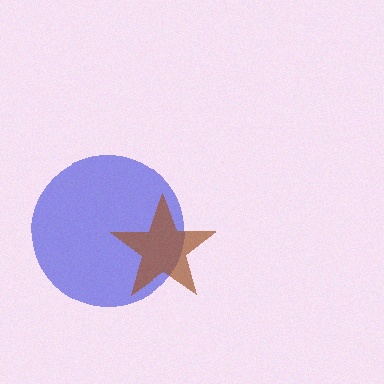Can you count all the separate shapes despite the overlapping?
Yes, there are 2 separate shapes.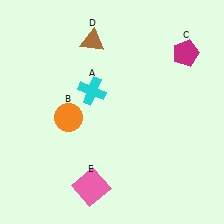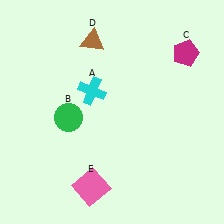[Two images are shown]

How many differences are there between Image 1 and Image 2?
There is 1 difference between the two images.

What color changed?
The circle (B) changed from orange in Image 1 to green in Image 2.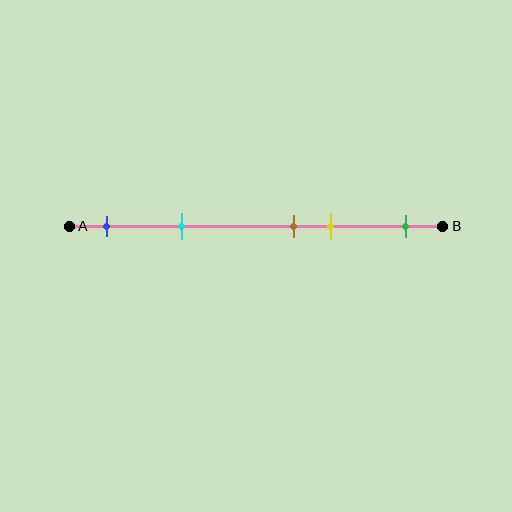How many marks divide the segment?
There are 5 marks dividing the segment.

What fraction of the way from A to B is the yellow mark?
The yellow mark is approximately 70% (0.7) of the way from A to B.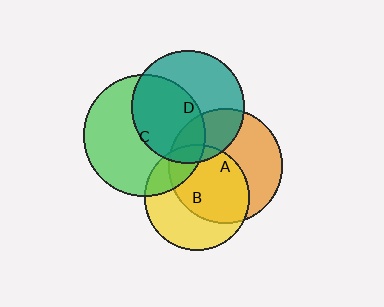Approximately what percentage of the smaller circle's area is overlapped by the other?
Approximately 55%.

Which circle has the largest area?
Circle C (green).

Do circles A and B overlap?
Yes.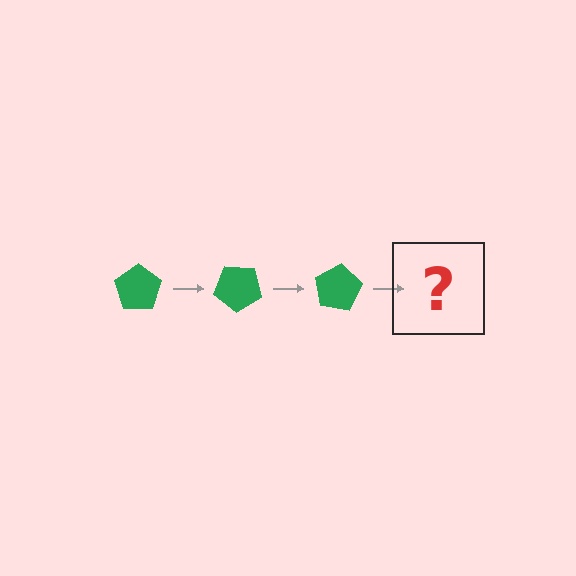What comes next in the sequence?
The next element should be a green pentagon rotated 120 degrees.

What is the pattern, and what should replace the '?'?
The pattern is that the pentagon rotates 40 degrees each step. The '?' should be a green pentagon rotated 120 degrees.